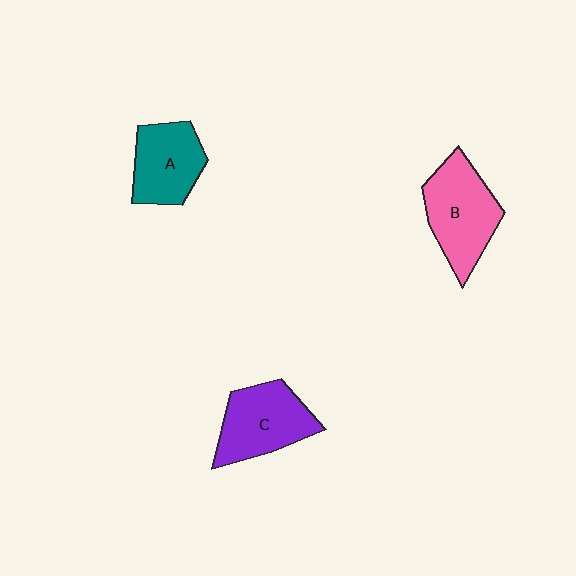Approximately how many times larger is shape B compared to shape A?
Approximately 1.2 times.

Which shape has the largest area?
Shape B (pink).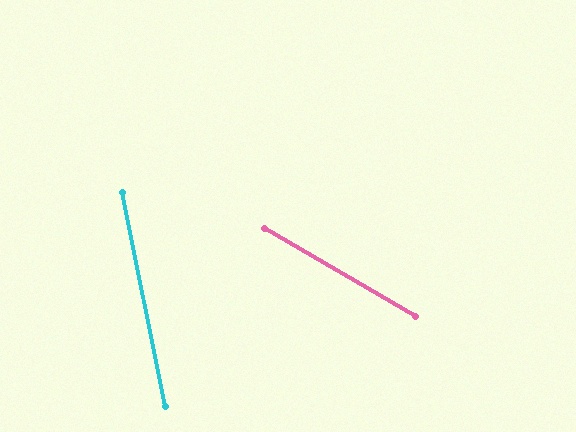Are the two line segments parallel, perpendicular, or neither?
Neither parallel nor perpendicular — they differ by about 49°.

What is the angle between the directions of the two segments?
Approximately 49 degrees.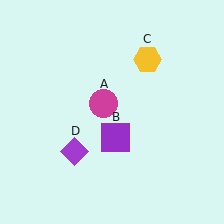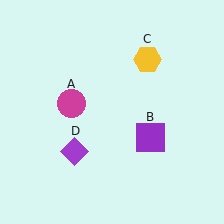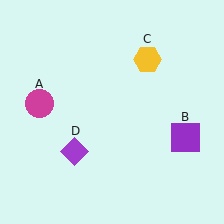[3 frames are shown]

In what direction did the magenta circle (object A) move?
The magenta circle (object A) moved left.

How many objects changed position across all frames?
2 objects changed position: magenta circle (object A), purple square (object B).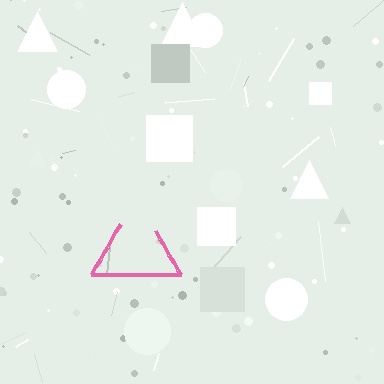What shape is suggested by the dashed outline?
The dashed outline suggests a triangle.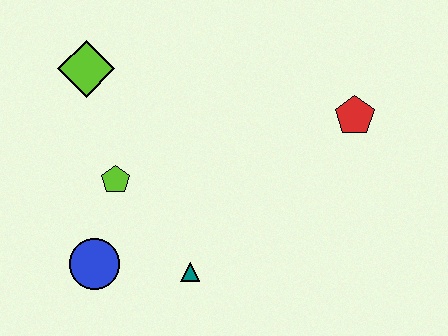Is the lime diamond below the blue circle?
No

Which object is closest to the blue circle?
The lime pentagon is closest to the blue circle.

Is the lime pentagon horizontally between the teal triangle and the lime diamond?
Yes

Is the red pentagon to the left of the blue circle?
No